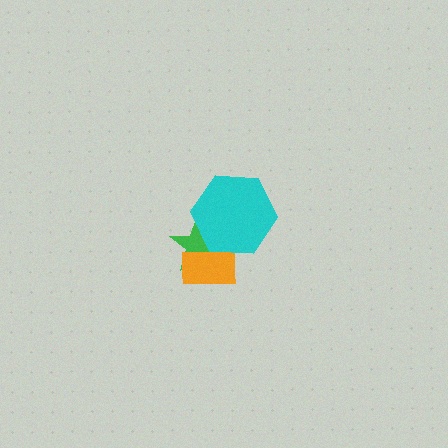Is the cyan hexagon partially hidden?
No, no other shape covers it.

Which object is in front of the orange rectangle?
The cyan hexagon is in front of the orange rectangle.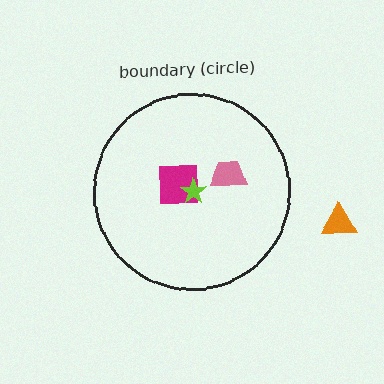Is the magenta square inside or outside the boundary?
Inside.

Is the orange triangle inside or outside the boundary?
Outside.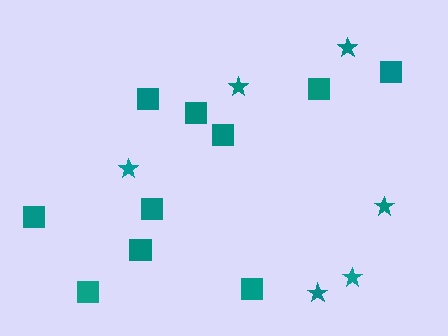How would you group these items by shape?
There are 2 groups: one group of squares (10) and one group of stars (6).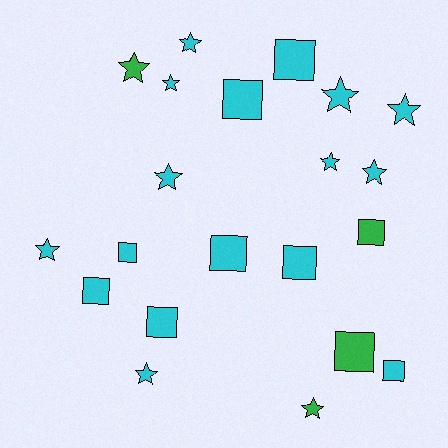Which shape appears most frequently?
Star, with 11 objects.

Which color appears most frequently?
Cyan, with 17 objects.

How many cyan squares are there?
There are 8 cyan squares.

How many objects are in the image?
There are 21 objects.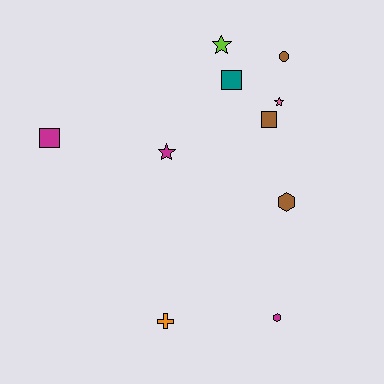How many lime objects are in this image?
There is 1 lime object.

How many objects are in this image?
There are 10 objects.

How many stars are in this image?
There are 3 stars.